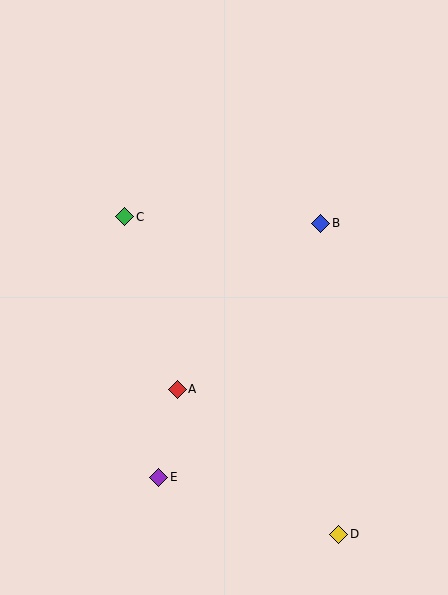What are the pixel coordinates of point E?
Point E is at (159, 477).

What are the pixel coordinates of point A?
Point A is at (177, 389).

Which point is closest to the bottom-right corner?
Point D is closest to the bottom-right corner.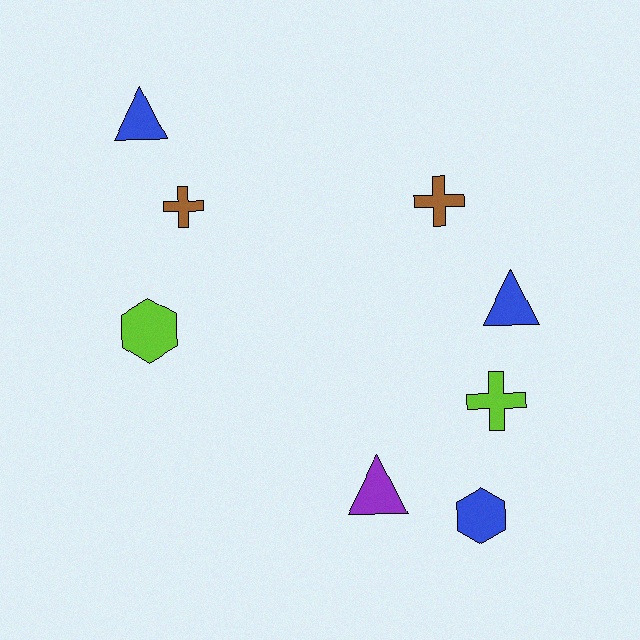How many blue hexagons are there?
There is 1 blue hexagon.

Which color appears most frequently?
Blue, with 3 objects.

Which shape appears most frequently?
Cross, with 3 objects.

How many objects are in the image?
There are 8 objects.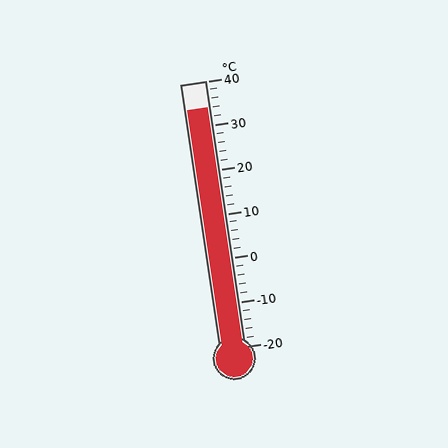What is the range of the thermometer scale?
The thermometer scale ranges from -20°C to 40°C.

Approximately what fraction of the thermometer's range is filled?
The thermometer is filled to approximately 90% of its range.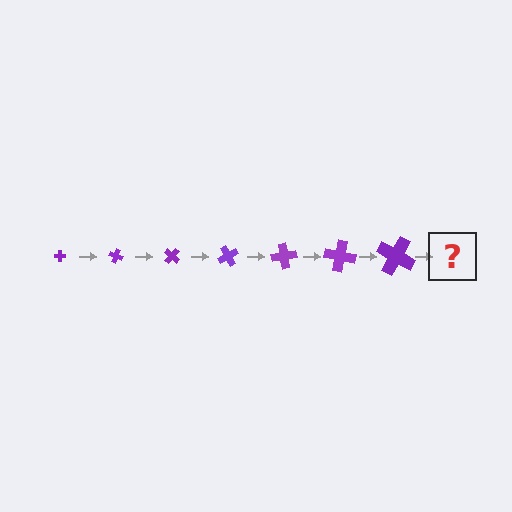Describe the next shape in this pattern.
It should be a cross, larger than the previous one and rotated 140 degrees from the start.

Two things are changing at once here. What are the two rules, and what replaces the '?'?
The two rules are that the cross grows larger each step and it rotates 20 degrees each step. The '?' should be a cross, larger than the previous one and rotated 140 degrees from the start.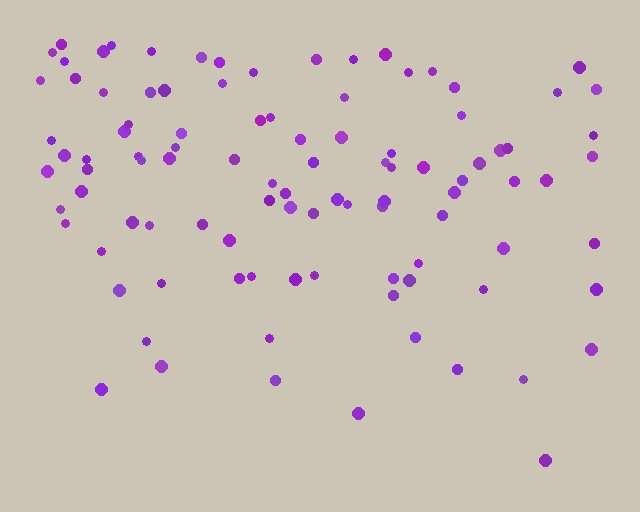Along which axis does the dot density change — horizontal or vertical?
Vertical.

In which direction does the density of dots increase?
From bottom to top, with the top side densest.